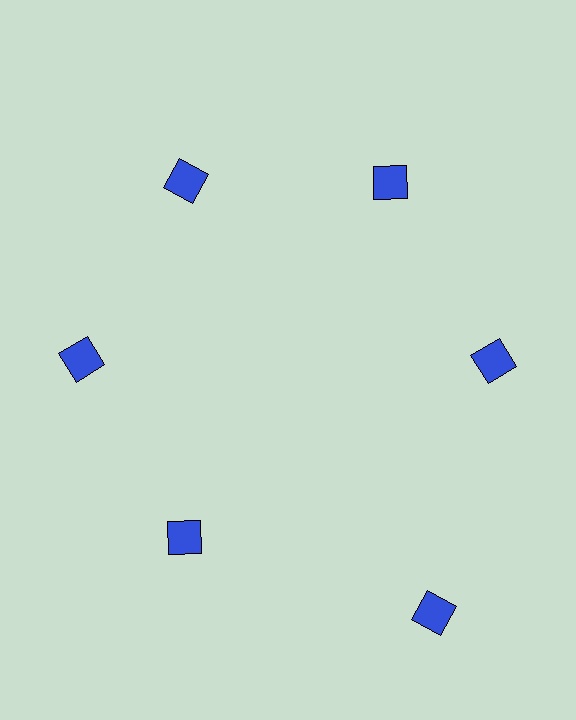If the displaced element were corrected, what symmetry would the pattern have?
It would have 6-fold rotational symmetry — the pattern would map onto itself every 60 degrees.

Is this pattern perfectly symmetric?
No. The 6 blue diamonds are arranged in a ring, but one element near the 5 o'clock position is pushed outward from the center, breaking the 6-fold rotational symmetry.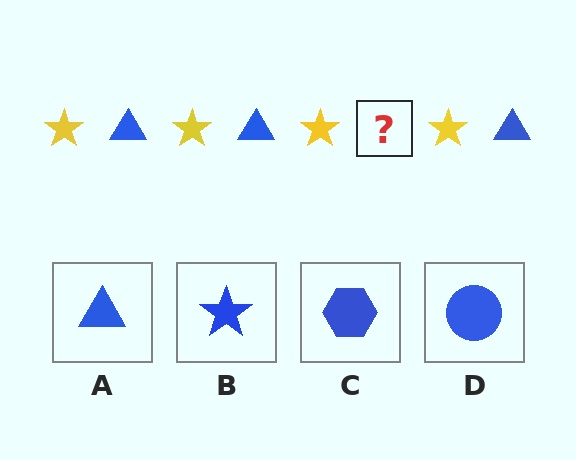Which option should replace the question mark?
Option A.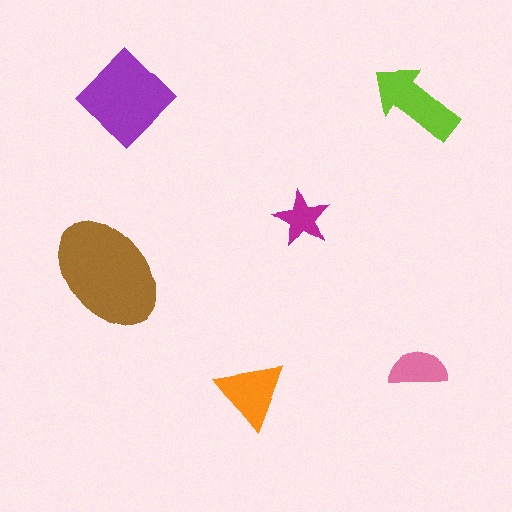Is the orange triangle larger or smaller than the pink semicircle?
Larger.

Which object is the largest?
The brown ellipse.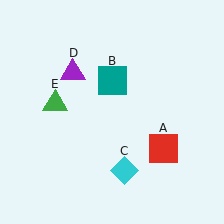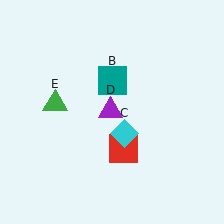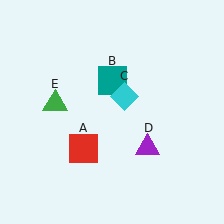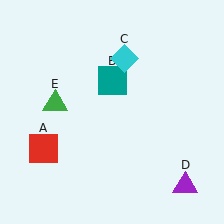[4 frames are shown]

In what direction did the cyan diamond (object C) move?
The cyan diamond (object C) moved up.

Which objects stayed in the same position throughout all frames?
Teal square (object B) and green triangle (object E) remained stationary.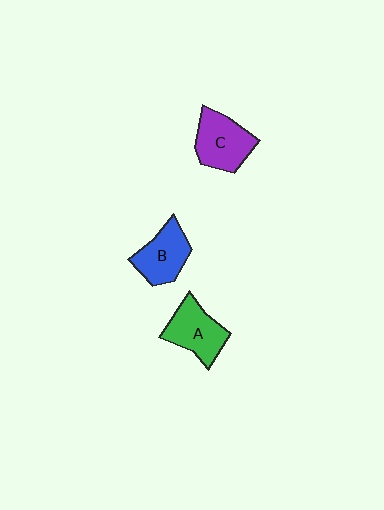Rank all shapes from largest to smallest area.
From largest to smallest: C (purple), A (green), B (blue).